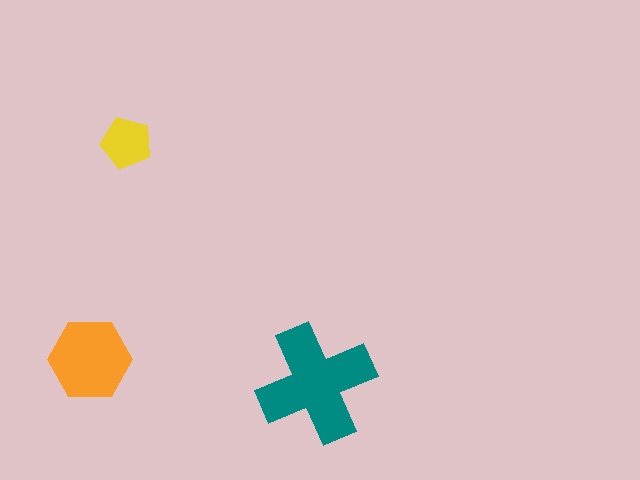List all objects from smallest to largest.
The yellow pentagon, the orange hexagon, the teal cross.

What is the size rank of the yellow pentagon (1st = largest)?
3rd.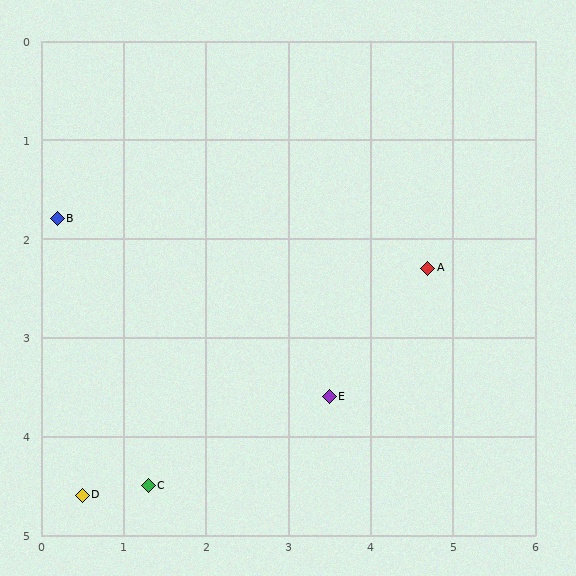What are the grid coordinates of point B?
Point B is at approximately (0.2, 1.8).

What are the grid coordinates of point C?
Point C is at approximately (1.3, 4.5).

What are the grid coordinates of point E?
Point E is at approximately (3.5, 3.6).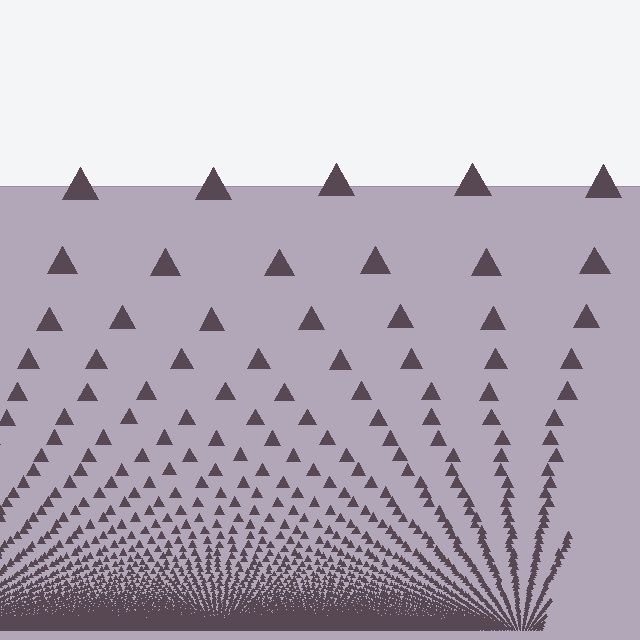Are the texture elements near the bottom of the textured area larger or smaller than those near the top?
Smaller. The gradient is inverted — elements near the bottom are smaller and denser.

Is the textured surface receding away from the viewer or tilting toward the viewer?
The surface appears to tilt toward the viewer. Texture elements get larger and sparser toward the top.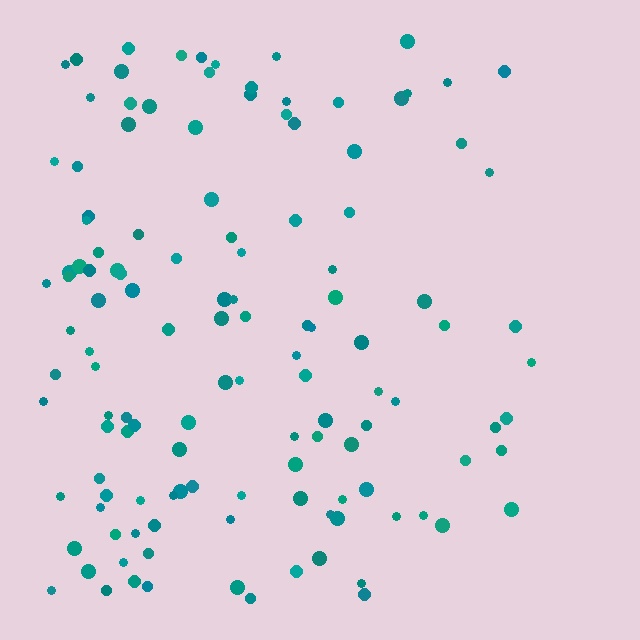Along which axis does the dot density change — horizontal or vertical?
Horizontal.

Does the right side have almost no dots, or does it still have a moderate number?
Still a moderate number, just noticeably fewer than the left.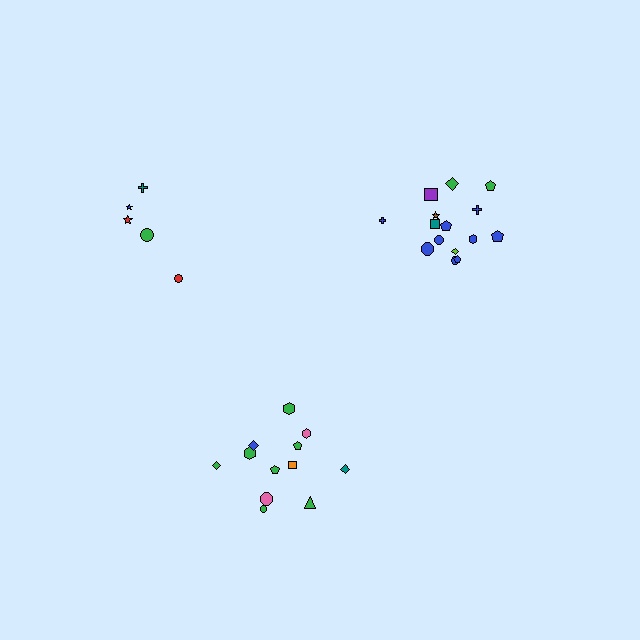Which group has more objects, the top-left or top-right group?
The top-right group.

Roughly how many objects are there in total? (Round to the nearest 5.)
Roughly 30 objects in total.